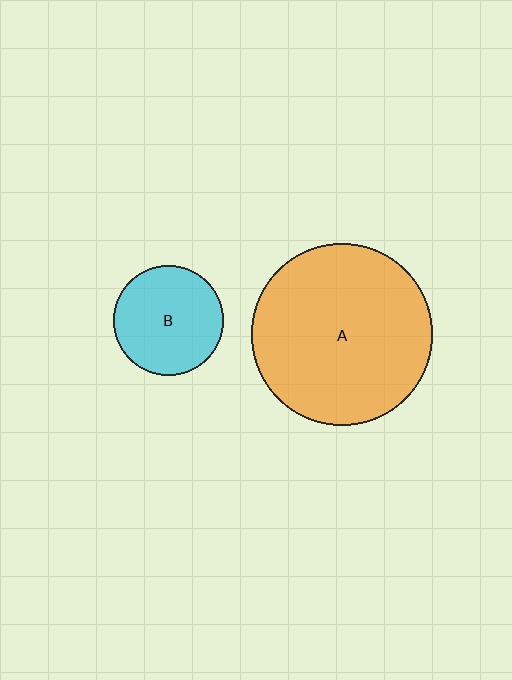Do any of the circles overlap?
No, none of the circles overlap.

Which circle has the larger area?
Circle A (orange).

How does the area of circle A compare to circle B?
Approximately 2.7 times.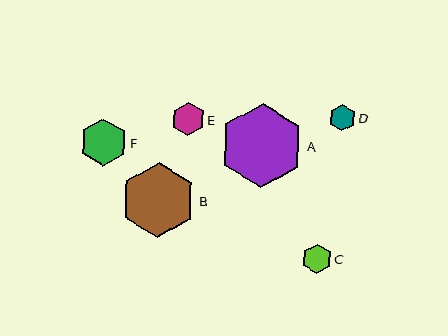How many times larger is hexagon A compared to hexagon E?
Hexagon A is approximately 2.5 times the size of hexagon E.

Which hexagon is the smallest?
Hexagon D is the smallest with a size of approximately 26 pixels.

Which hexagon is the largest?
Hexagon A is the largest with a size of approximately 84 pixels.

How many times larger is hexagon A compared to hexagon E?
Hexagon A is approximately 2.5 times the size of hexagon E.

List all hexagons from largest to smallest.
From largest to smallest: A, B, F, E, C, D.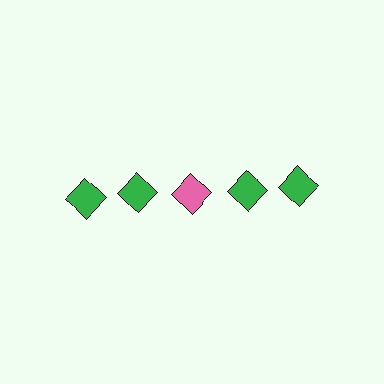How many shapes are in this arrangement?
There are 5 shapes arranged in a grid pattern.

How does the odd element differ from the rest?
It has a different color: pink instead of green.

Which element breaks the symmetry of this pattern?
The pink diamond in the top row, center column breaks the symmetry. All other shapes are green diamonds.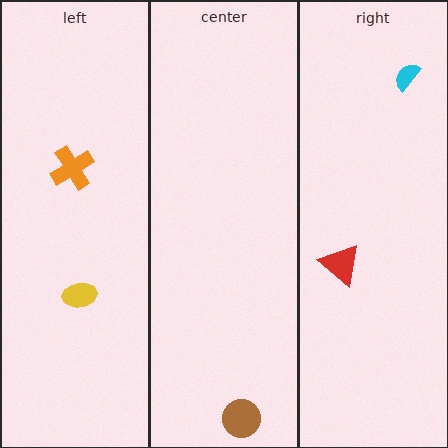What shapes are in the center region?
The brown circle.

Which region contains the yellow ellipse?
The left region.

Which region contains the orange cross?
The left region.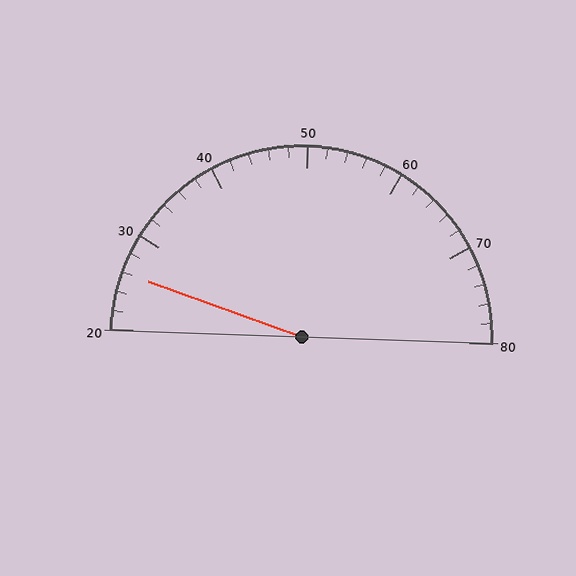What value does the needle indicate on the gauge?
The needle indicates approximately 26.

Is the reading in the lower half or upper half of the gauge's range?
The reading is in the lower half of the range (20 to 80).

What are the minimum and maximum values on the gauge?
The gauge ranges from 20 to 80.